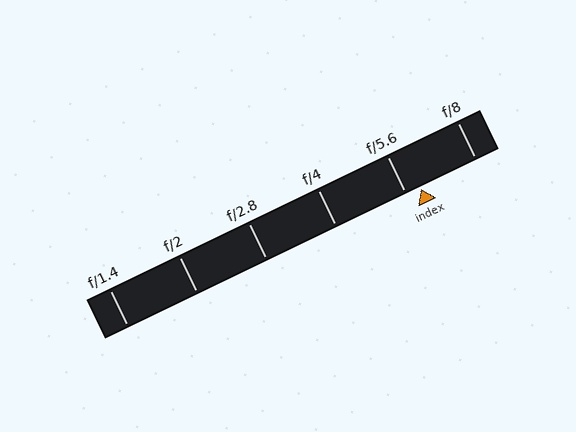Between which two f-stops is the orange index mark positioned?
The index mark is between f/5.6 and f/8.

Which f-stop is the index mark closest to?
The index mark is closest to f/5.6.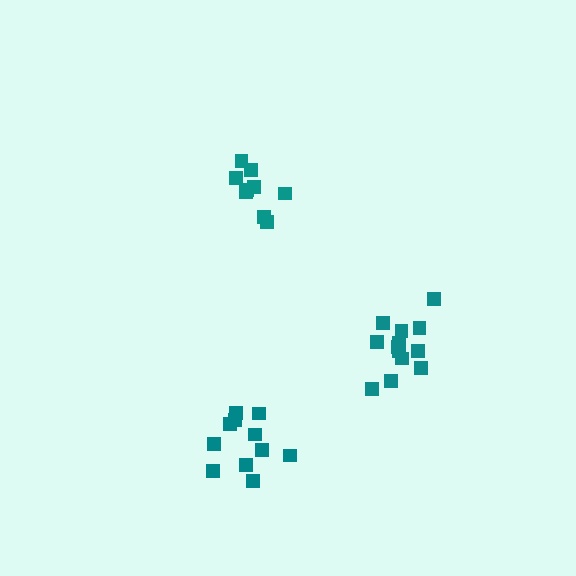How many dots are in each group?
Group 1: 11 dots, Group 2: 9 dots, Group 3: 13 dots (33 total).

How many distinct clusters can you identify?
There are 3 distinct clusters.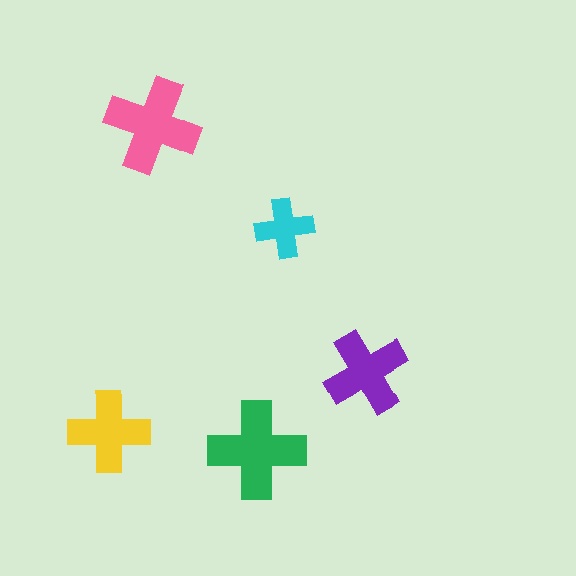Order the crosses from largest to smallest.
the green one, the pink one, the purple one, the yellow one, the cyan one.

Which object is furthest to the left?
The yellow cross is leftmost.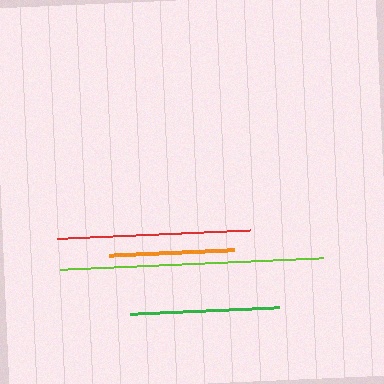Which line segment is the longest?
The lime line is the longest at approximately 263 pixels.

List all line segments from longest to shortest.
From longest to shortest: lime, red, green, orange.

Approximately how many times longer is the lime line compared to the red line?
The lime line is approximately 1.4 times the length of the red line.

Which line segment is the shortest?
The orange line is the shortest at approximately 125 pixels.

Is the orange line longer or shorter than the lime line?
The lime line is longer than the orange line.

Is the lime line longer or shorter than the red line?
The lime line is longer than the red line.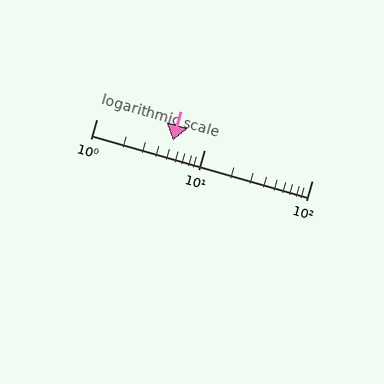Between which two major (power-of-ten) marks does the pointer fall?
The pointer is between 1 and 10.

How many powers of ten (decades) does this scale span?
The scale spans 2 decades, from 1 to 100.